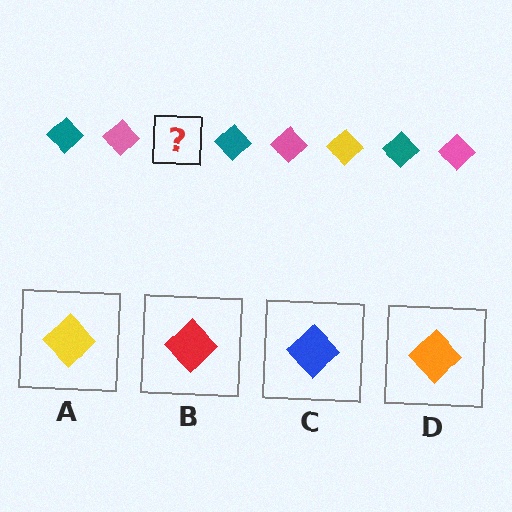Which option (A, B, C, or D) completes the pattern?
A.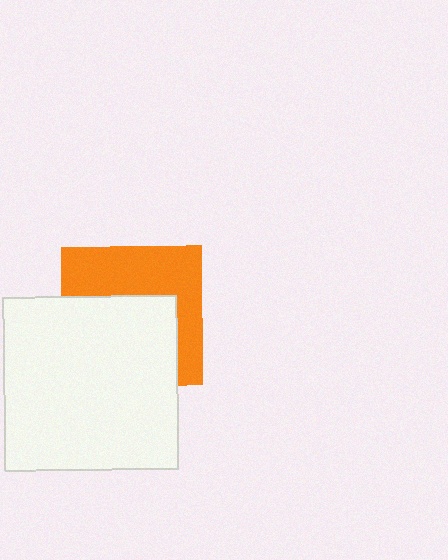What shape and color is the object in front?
The object in front is a white square.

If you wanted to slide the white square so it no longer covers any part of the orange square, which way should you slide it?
Slide it down — that is the most direct way to separate the two shapes.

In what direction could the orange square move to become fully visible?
The orange square could move up. That would shift it out from behind the white square entirely.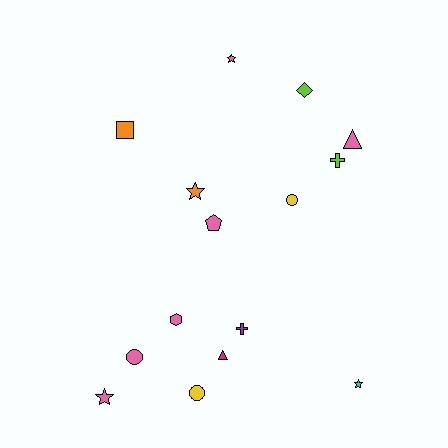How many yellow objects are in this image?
There are 2 yellow objects.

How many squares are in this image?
There is 1 square.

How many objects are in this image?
There are 15 objects.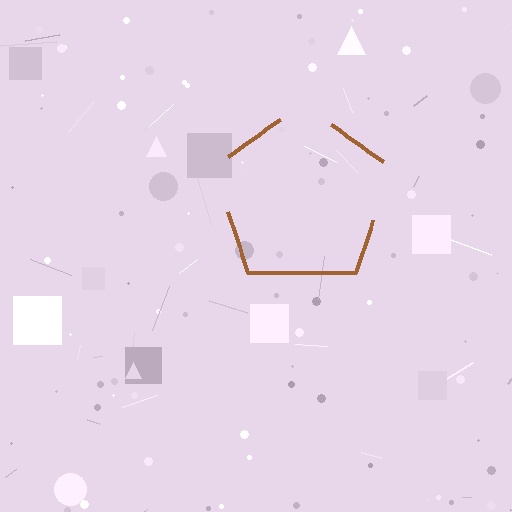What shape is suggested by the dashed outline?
The dashed outline suggests a pentagon.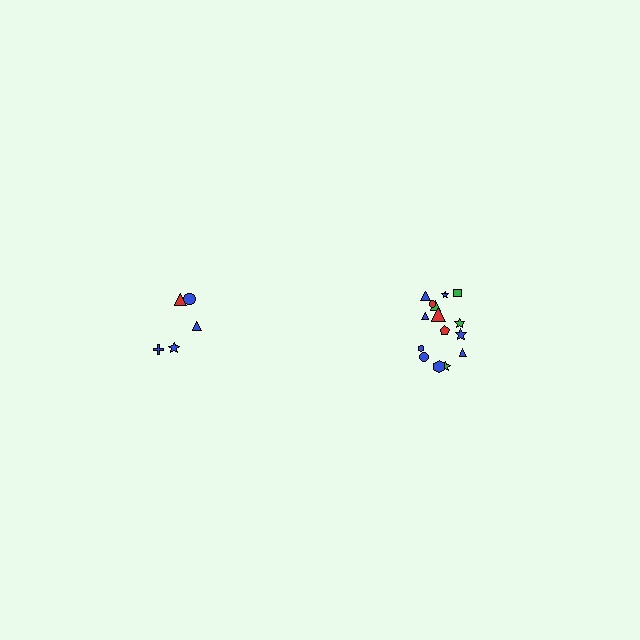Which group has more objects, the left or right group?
The right group.